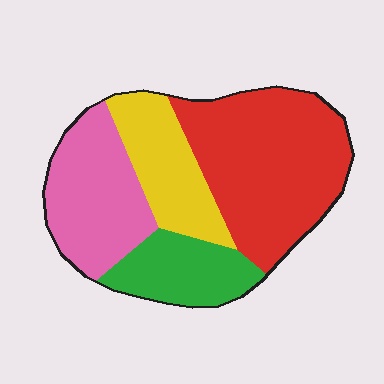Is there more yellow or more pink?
Pink.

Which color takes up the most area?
Red, at roughly 40%.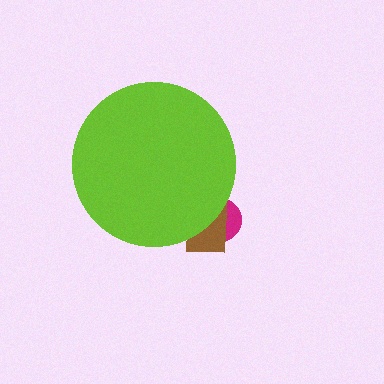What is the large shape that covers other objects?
A lime circle.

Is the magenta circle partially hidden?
Yes, the magenta circle is partially hidden behind the lime circle.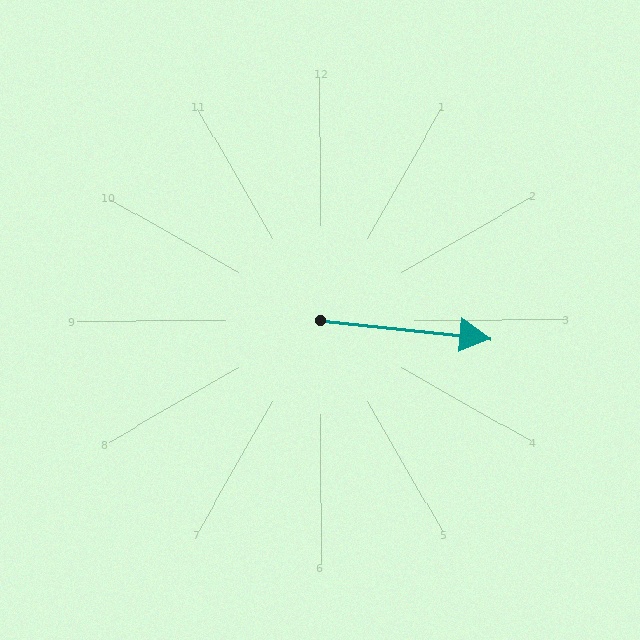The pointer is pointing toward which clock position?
Roughly 3 o'clock.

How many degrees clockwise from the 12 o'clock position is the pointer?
Approximately 96 degrees.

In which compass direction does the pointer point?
East.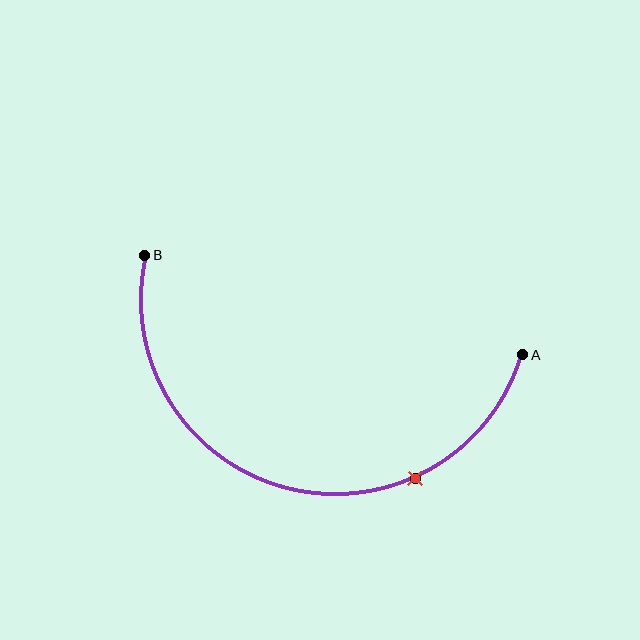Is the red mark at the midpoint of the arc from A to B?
No. The red mark lies on the arc but is closer to endpoint A. The arc midpoint would be at the point on the curve equidistant along the arc from both A and B.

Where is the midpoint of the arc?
The arc midpoint is the point on the curve farthest from the straight line joining A and B. It sits below that line.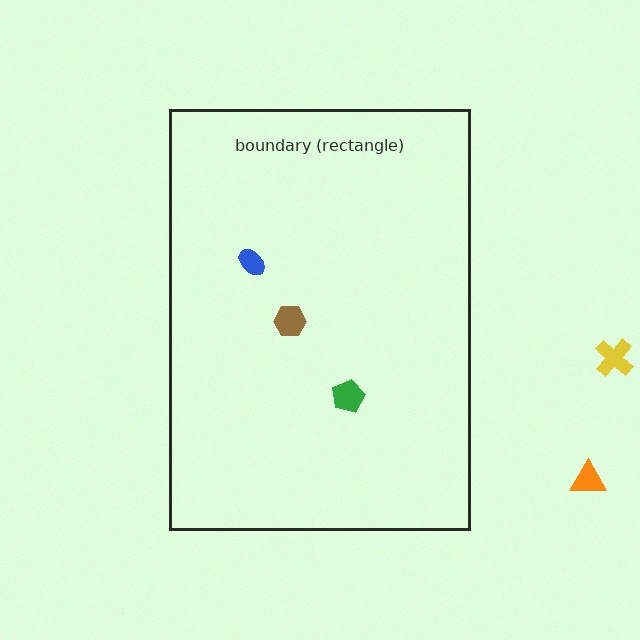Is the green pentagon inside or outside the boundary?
Inside.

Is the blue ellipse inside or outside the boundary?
Inside.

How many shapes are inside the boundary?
3 inside, 2 outside.